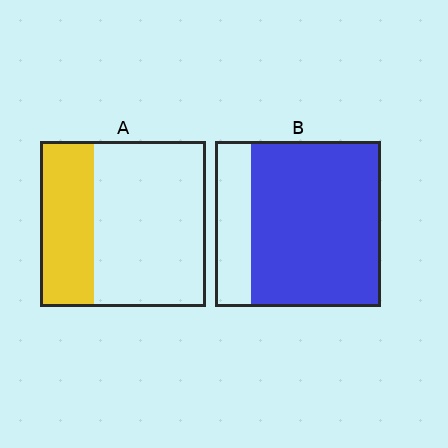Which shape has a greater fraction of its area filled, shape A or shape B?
Shape B.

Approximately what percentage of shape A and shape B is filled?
A is approximately 35% and B is approximately 80%.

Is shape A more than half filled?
No.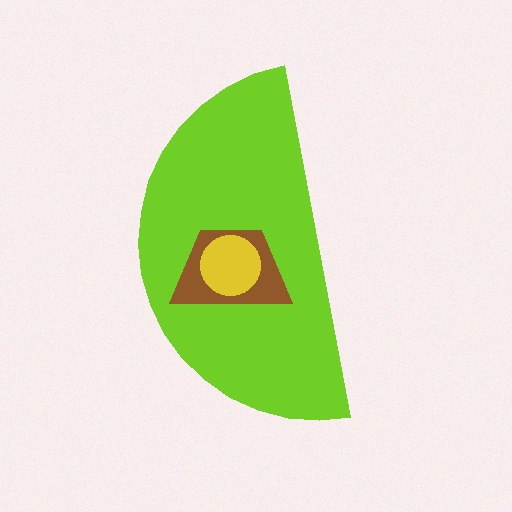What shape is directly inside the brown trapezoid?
The yellow circle.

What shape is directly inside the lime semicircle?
The brown trapezoid.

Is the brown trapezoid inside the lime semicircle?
Yes.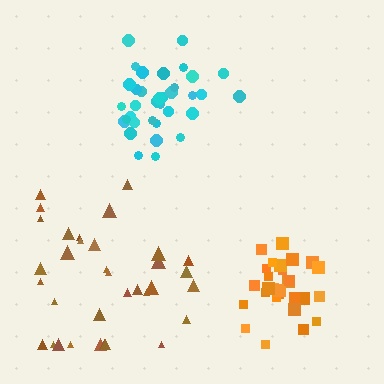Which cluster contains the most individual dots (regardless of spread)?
Cyan (35).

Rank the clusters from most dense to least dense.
cyan, orange, brown.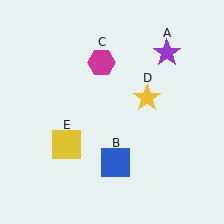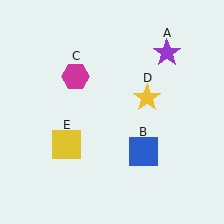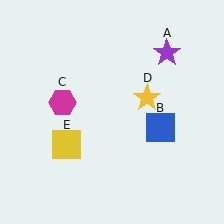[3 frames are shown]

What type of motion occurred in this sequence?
The blue square (object B), magenta hexagon (object C) rotated counterclockwise around the center of the scene.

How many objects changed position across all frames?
2 objects changed position: blue square (object B), magenta hexagon (object C).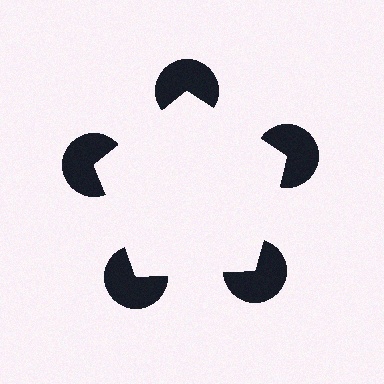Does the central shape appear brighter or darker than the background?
It typically appears slightly brighter than the background, even though no actual brightness change is drawn.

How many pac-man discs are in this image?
There are 5 — one at each vertex of the illusory pentagon.